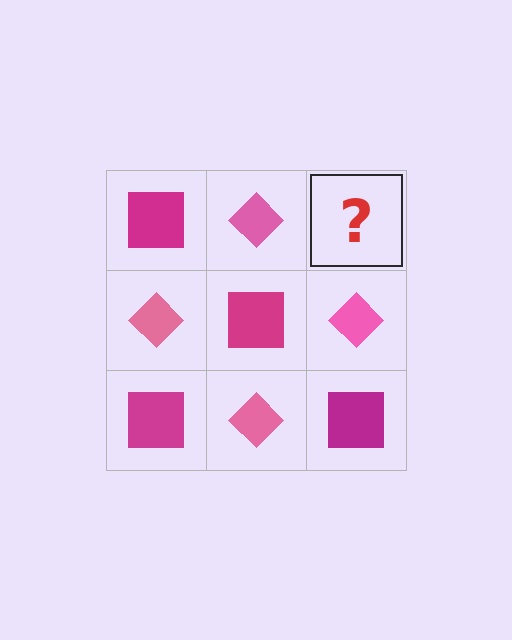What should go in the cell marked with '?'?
The missing cell should contain a magenta square.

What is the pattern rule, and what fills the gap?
The rule is that it alternates magenta square and pink diamond in a checkerboard pattern. The gap should be filled with a magenta square.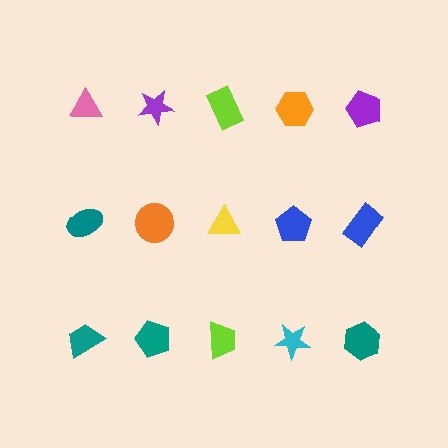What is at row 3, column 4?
A cyan star.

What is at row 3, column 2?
A teal pentagon.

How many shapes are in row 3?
5 shapes.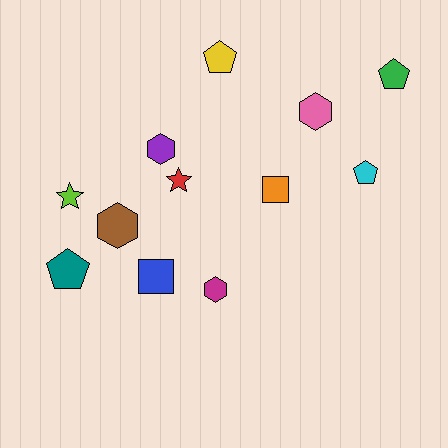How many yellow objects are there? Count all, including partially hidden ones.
There is 1 yellow object.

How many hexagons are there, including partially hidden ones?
There are 4 hexagons.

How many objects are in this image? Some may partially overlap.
There are 12 objects.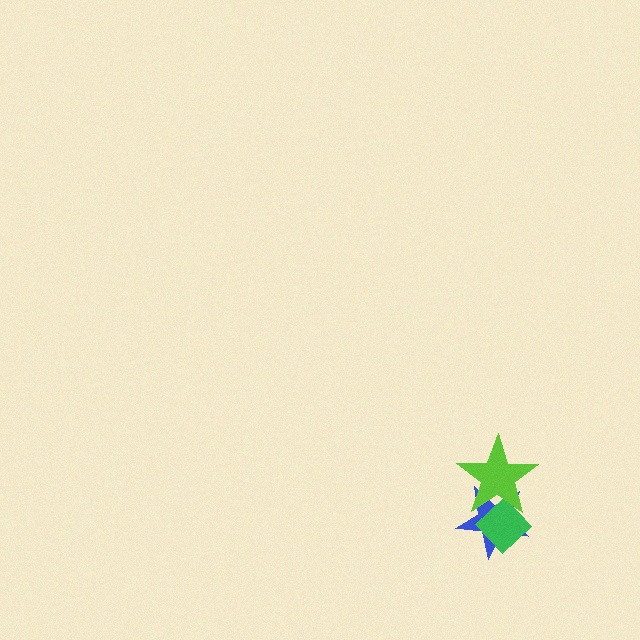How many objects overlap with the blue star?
2 objects overlap with the blue star.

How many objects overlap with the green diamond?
2 objects overlap with the green diamond.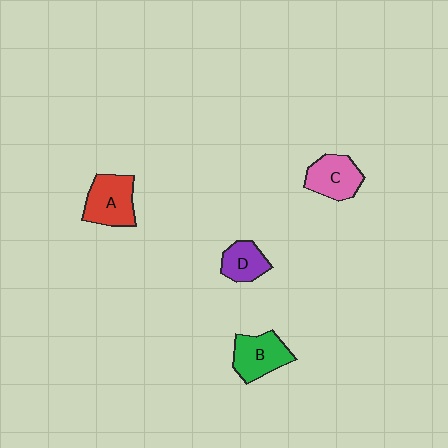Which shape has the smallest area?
Shape D (purple).